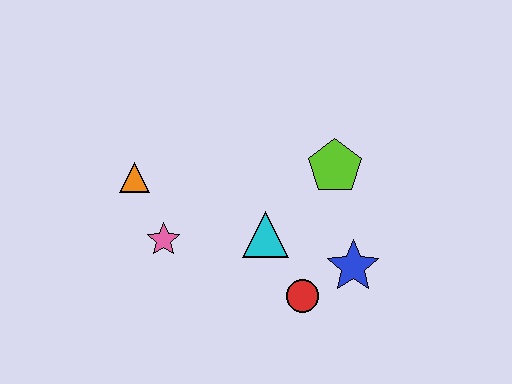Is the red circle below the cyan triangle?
Yes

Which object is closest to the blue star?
The red circle is closest to the blue star.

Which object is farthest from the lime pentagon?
The orange triangle is farthest from the lime pentagon.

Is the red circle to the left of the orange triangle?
No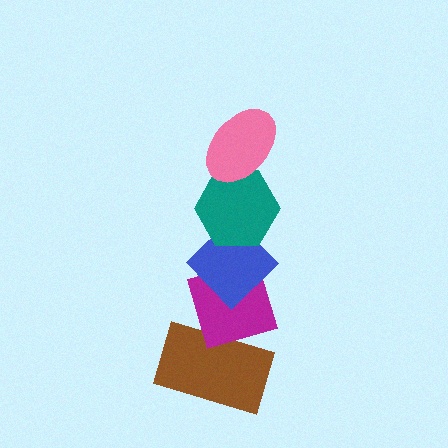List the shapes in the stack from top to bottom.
From top to bottom: the pink ellipse, the teal hexagon, the blue diamond, the magenta diamond, the brown rectangle.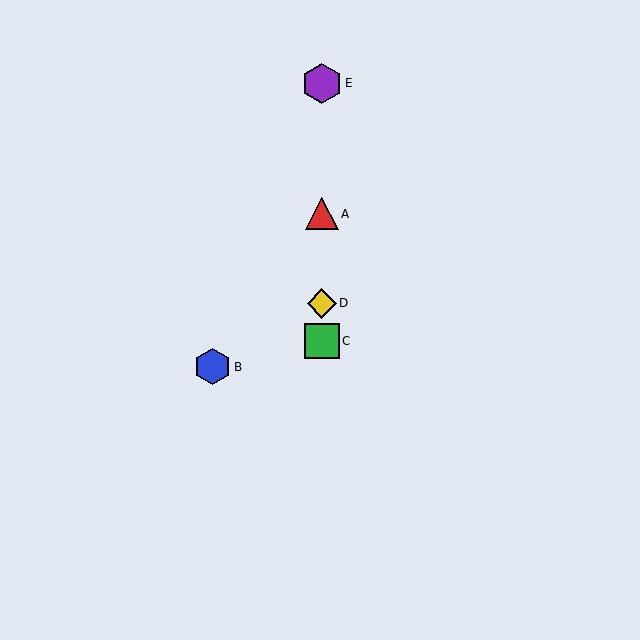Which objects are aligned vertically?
Objects A, C, D, E are aligned vertically.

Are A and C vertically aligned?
Yes, both are at x≈322.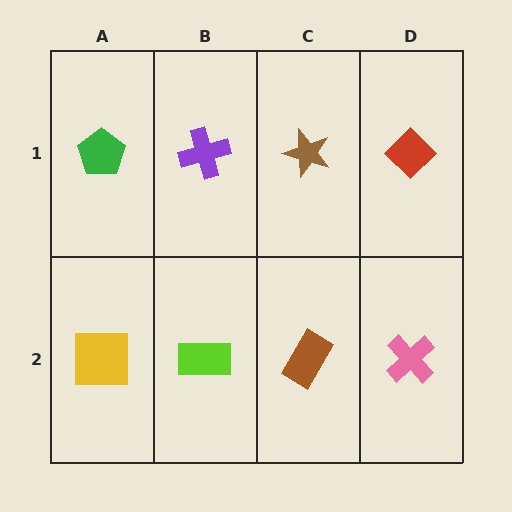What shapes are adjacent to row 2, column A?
A green pentagon (row 1, column A), a lime rectangle (row 2, column B).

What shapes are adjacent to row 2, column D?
A red diamond (row 1, column D), a brown rectangle (row 2, column C).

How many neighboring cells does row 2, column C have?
3.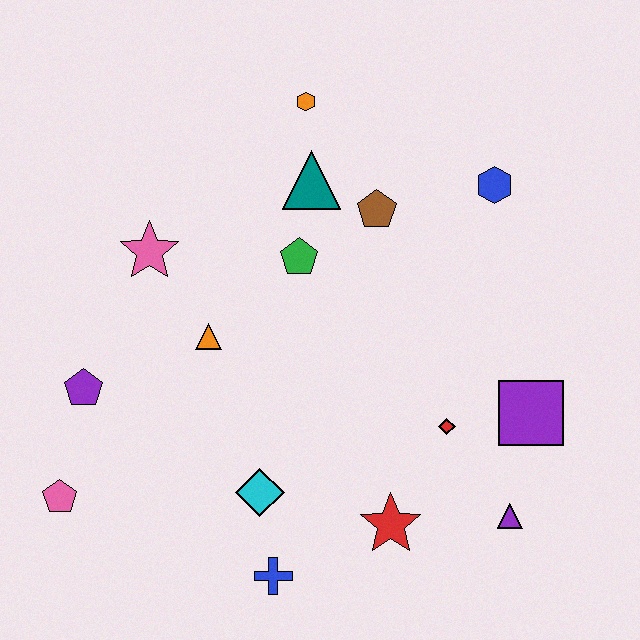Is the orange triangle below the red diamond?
No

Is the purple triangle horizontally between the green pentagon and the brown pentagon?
No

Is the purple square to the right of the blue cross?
Yes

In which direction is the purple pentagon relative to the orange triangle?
The purple pentagon is to the left of the orange triangle.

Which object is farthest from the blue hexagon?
The pink pentagon is farthest from the blue hexagon.